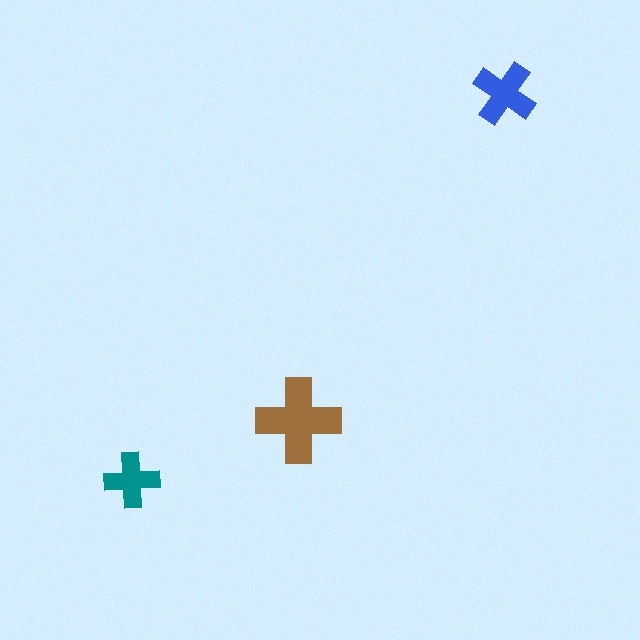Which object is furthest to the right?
The blue cross is rightmost.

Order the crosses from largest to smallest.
the brown one, the blue one, the teal one.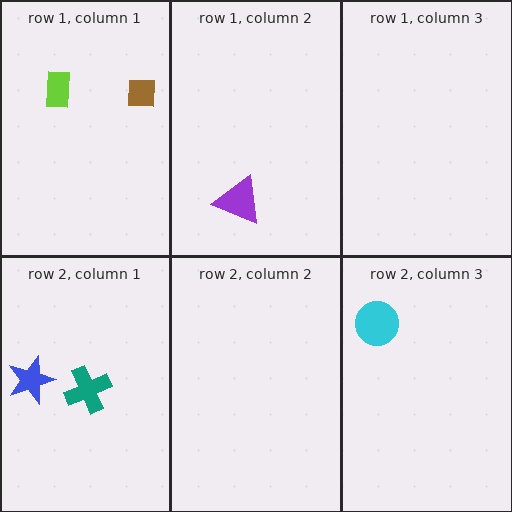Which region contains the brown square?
The row 1, column 1 region.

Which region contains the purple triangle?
The row 1, column 2 region.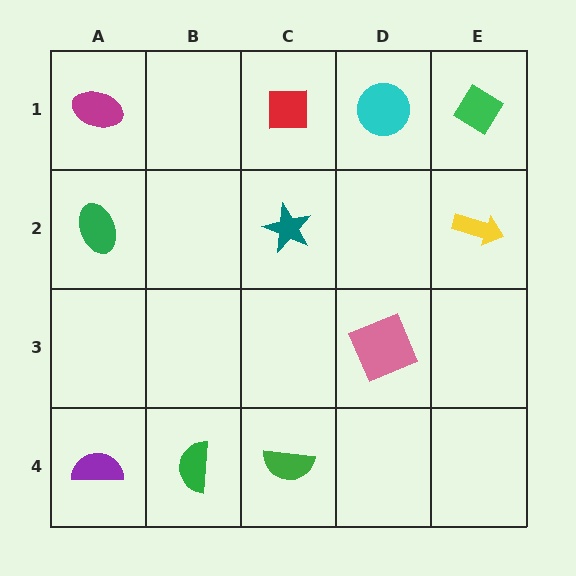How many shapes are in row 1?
4 shapes.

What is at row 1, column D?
A cyan circle.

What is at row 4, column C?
A green semicircle.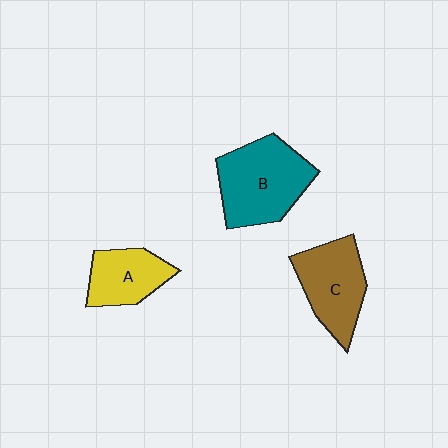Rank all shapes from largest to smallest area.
From largest to smallest: B (teal), C (brown), A (yellow).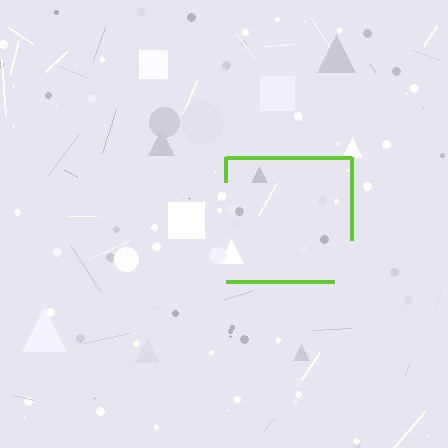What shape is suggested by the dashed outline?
The dashed outline suggests a square.